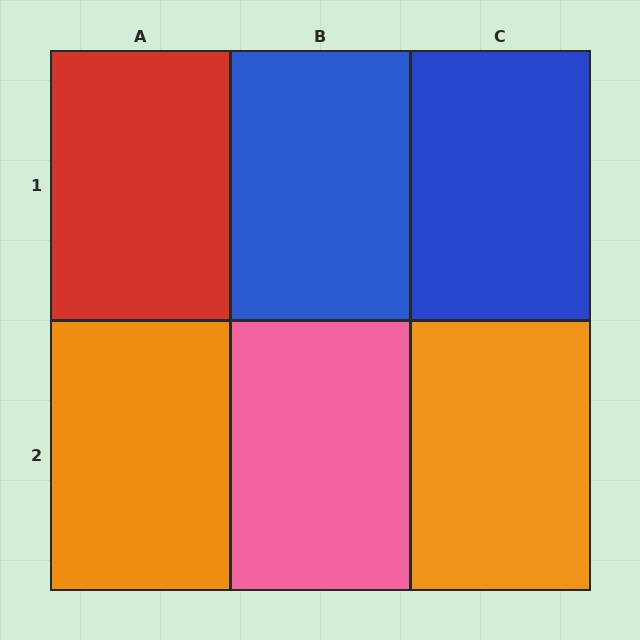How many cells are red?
1 cell is red.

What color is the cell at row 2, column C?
Orange.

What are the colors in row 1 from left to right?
Red, blue, blue.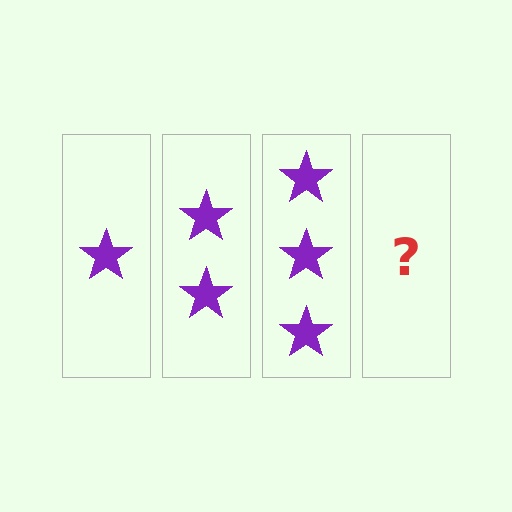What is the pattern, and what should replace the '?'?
The pattern is that each step adds one more star. The '?' should be 4 stars.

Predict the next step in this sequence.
The next step is 4 stars.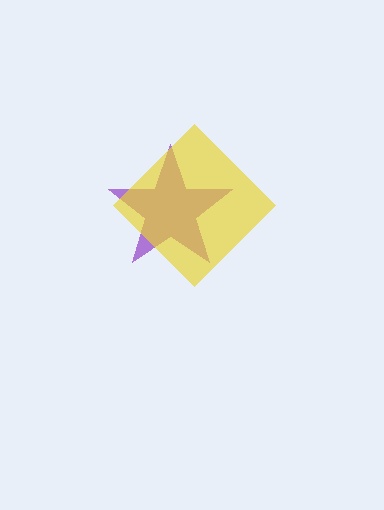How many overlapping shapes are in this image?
There are 2 overlapping shapes in the image.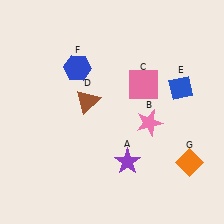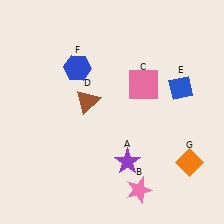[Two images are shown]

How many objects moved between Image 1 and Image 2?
1 object moved between the two images.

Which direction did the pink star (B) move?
The pink star (B) moved down.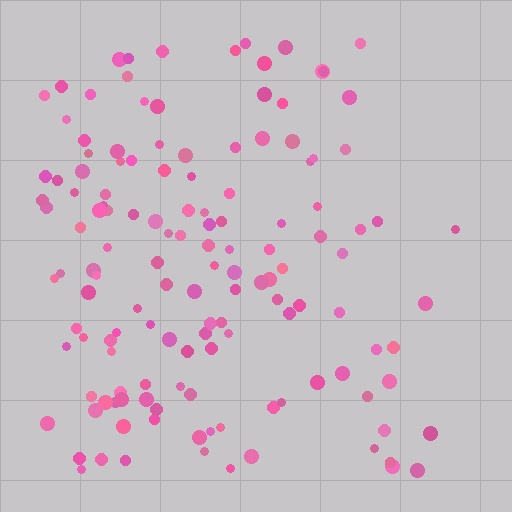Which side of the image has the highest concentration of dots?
The left.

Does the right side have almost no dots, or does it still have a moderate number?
Still a moderate number, just noticeably fewer than the left.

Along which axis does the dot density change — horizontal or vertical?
Horizontal.